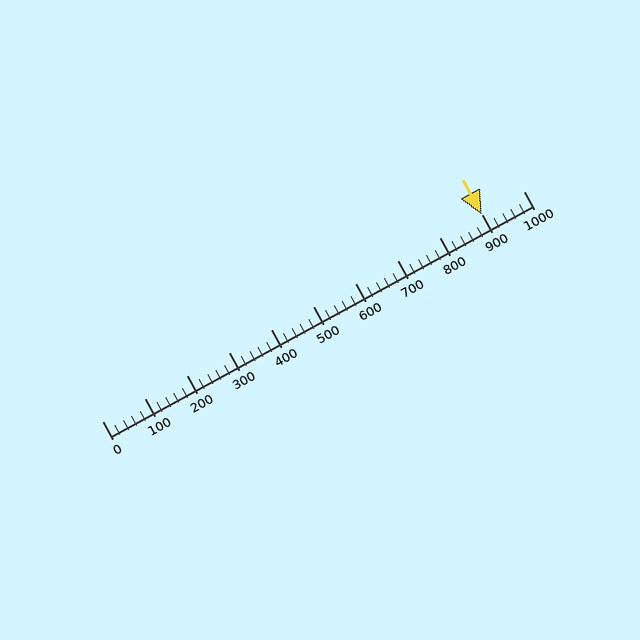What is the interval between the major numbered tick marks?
The major tick marks are spaced 100 units apart.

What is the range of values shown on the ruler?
The ruler shows values from 0 to 1000.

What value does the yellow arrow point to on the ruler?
The yellow arrow points to approximately 900.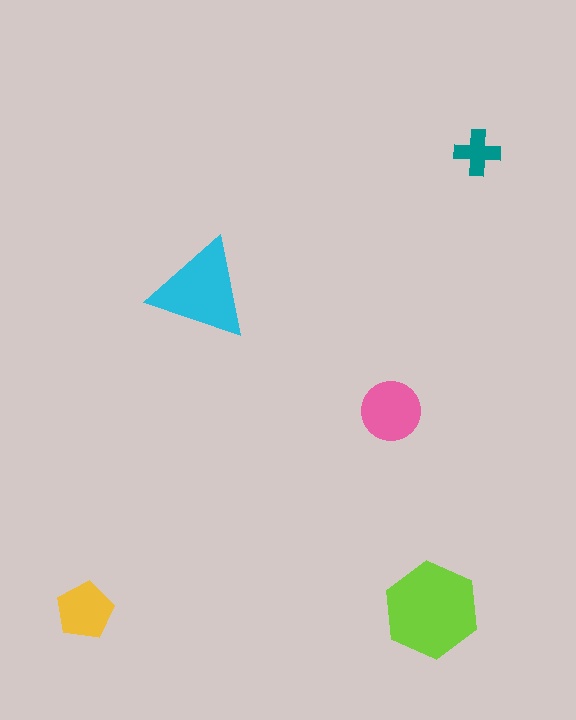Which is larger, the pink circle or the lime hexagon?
The lime hexagon.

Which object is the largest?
The lime hexagon.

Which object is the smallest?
The teal cross.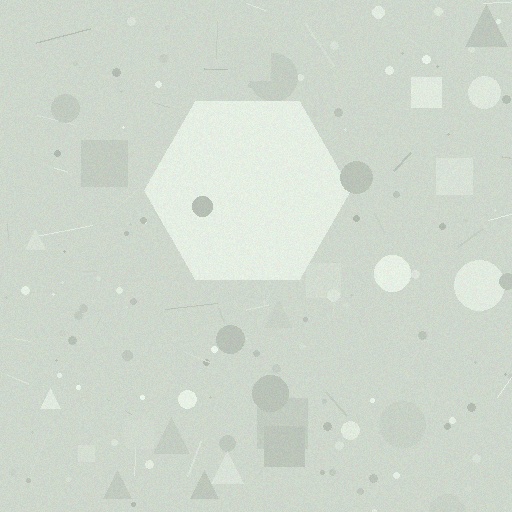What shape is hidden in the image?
A hexagon is hidden in the image.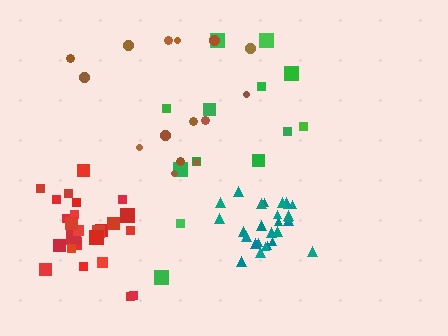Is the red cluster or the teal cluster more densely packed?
Teal.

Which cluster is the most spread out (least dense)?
Green.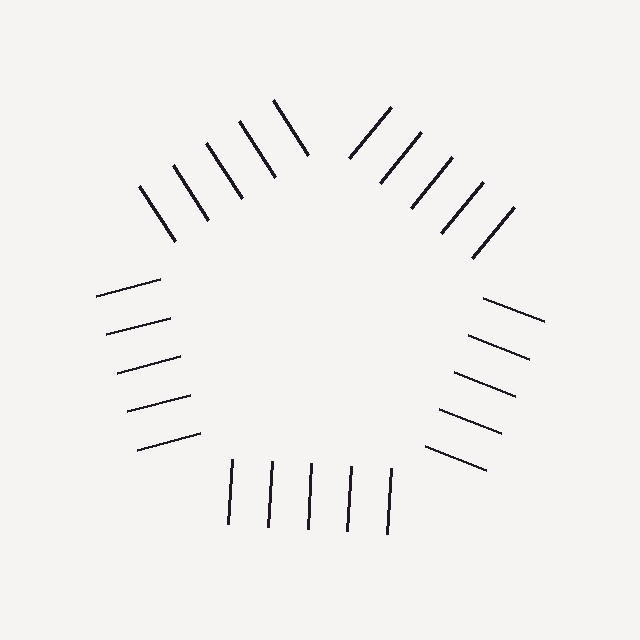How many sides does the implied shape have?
5 sides — the line-ends trace a pentagon.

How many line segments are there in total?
25 — 5 along each of the 5 edges.